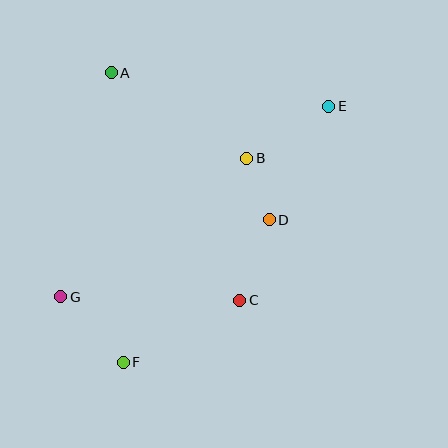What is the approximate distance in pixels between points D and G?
The distance between D and G is approximately 222 pixels.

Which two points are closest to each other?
Points B and D are closest to each other.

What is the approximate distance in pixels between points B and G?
The distance between B and G is approximately 232 pixels.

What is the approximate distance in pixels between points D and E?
The distance between D and E is approximately 129 pixels.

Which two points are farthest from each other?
Points E and G are farthest from each other.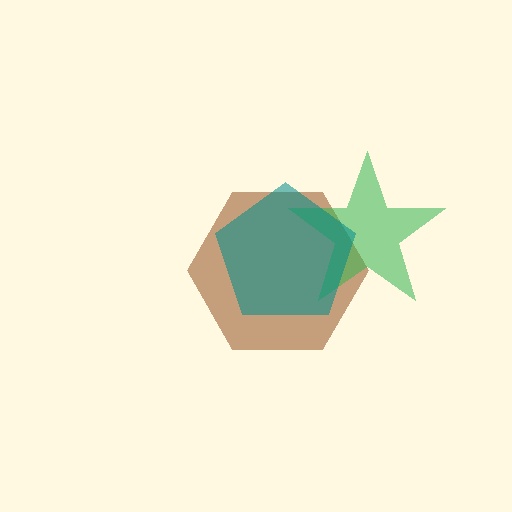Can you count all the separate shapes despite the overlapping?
Yes, there are 3 separate shapes.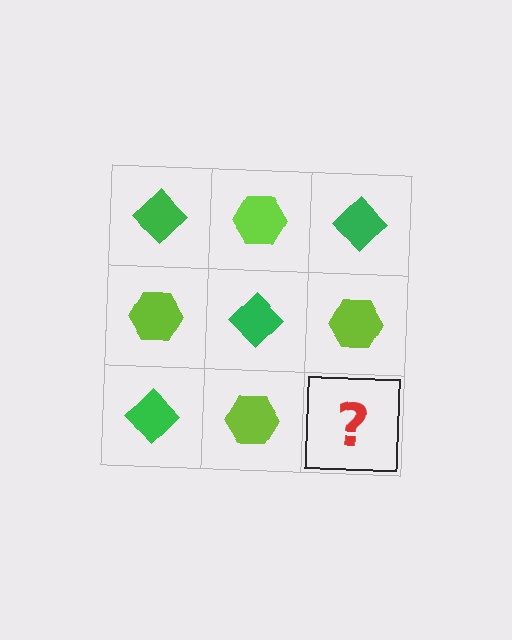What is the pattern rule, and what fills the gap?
The rule is that it alternates green diamond and lime hexagon in a checkerboard pattern. The gap should be filled with a green diamond.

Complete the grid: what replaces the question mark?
The question mark should be replaced with a green diamond.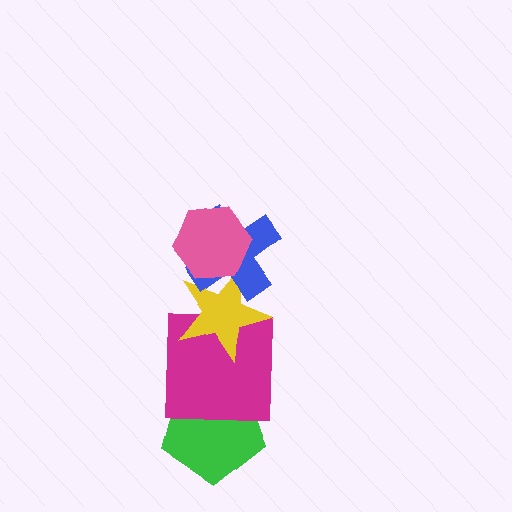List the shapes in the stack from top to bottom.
From top to bottom: the pink hexagon, the blue cross, the yellow star, the magenta square, the green pentagon.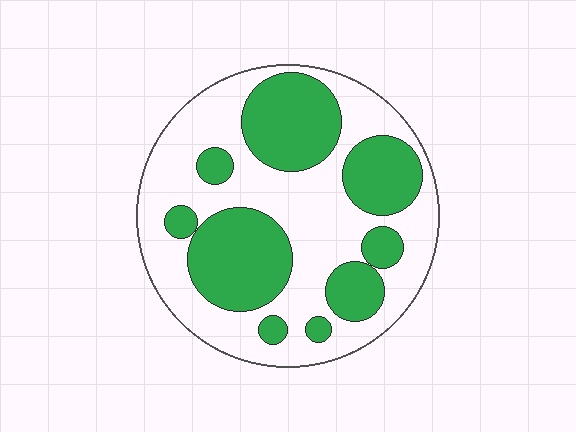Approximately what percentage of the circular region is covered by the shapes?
Approximately 40%.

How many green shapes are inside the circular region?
9.